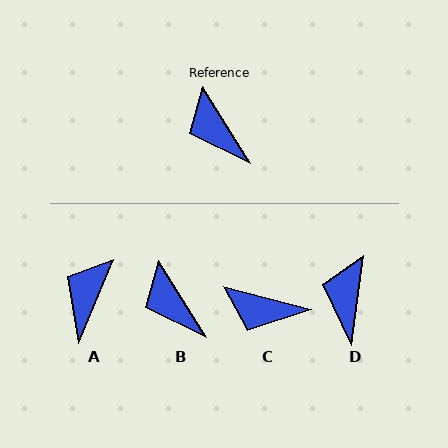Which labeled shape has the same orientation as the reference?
B.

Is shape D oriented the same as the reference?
No, it is off by about 39 degrees.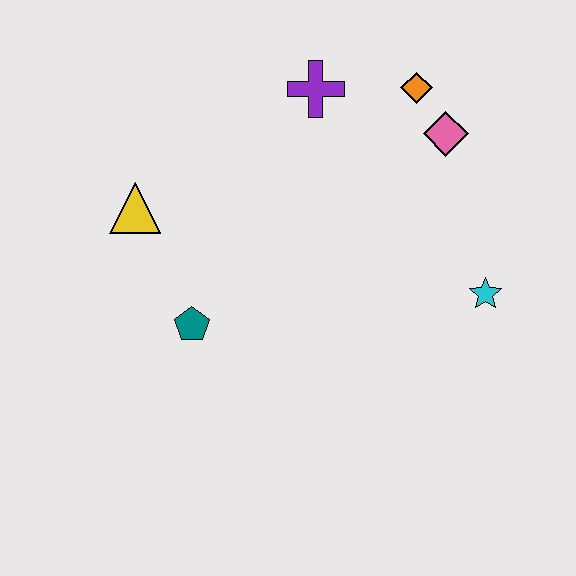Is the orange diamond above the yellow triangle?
Yes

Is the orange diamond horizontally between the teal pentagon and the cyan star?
Yes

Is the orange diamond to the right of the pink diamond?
No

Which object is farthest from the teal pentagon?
The orange diamond is farthest from the teal pentagon.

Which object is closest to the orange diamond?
The pink diamond is closest to the orange diamond.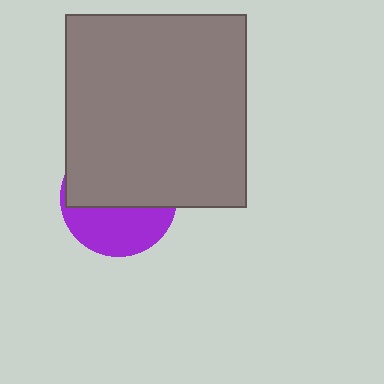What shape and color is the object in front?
The object in front is a gray rectangle.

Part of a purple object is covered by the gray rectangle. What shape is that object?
It is a circle.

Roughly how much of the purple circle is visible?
A small part of it is visible (roughly 41%).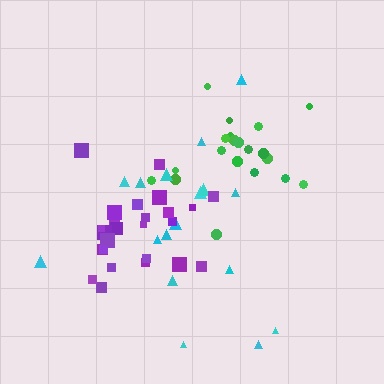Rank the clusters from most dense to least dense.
purple, green, cyan.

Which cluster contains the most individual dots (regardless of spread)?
Purple (25).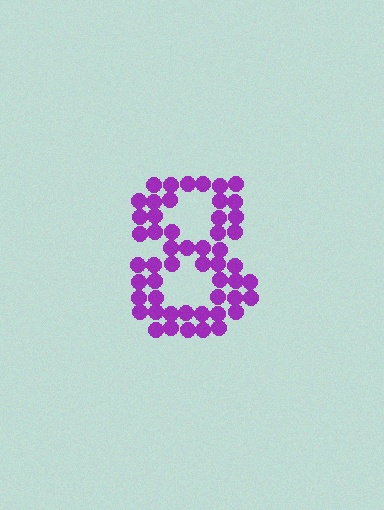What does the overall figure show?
The overall figure shows the digit 8.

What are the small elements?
The small elements are circles.